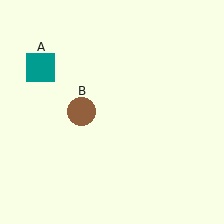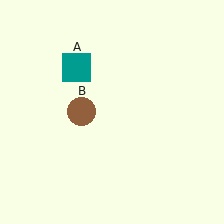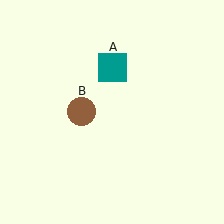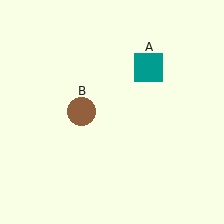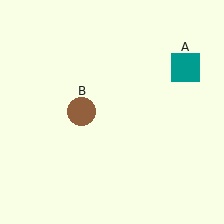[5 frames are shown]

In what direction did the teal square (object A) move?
The teal square (object A) moved right.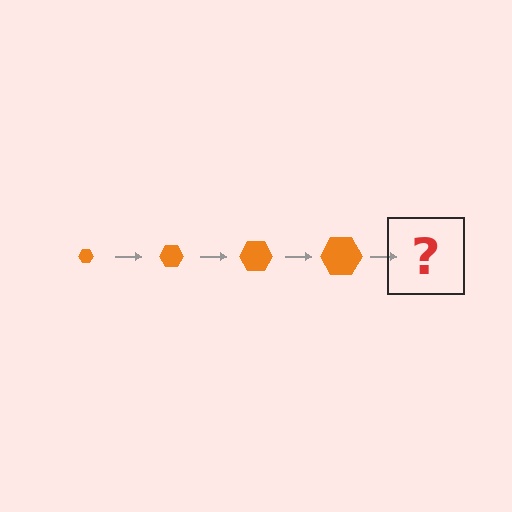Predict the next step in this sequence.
The next step is an orange hexagon, larger than the previous one.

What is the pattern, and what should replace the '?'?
The pattern is that the hexagon gets progressively larger each step. The '?' should be an orange hexagon, larger than the previous one.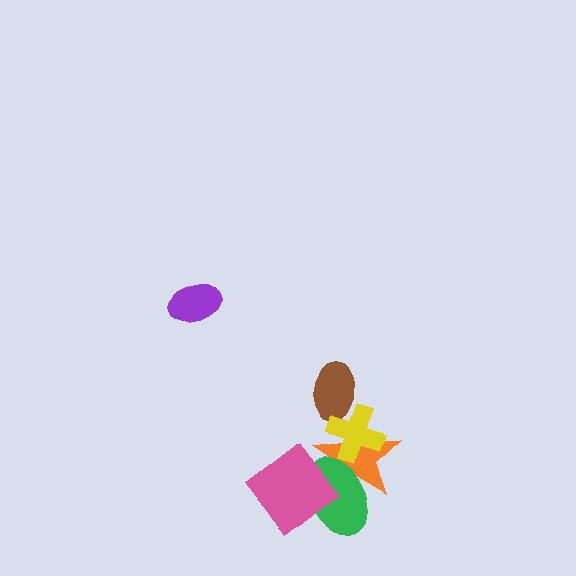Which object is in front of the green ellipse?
The pink diamond is in front of the green ellipse.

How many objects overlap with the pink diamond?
2 objects overlap with the pink diamond.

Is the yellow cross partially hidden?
No, no other shape covers it.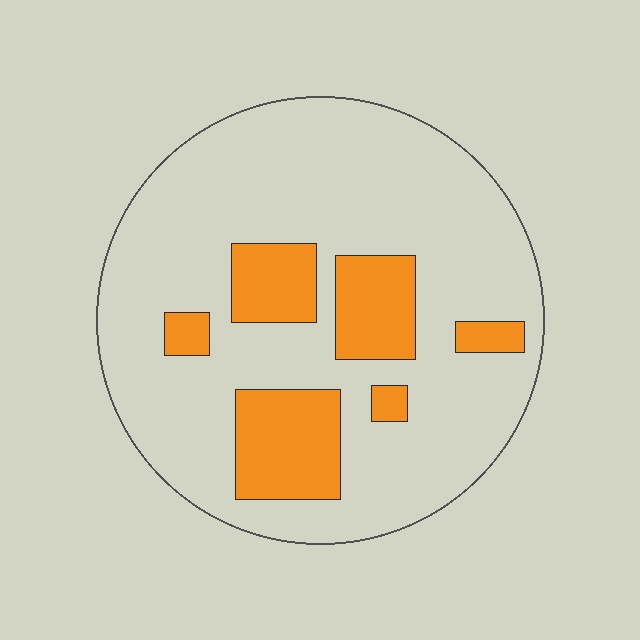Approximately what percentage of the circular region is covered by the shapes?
Approximately 20%.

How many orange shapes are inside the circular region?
6.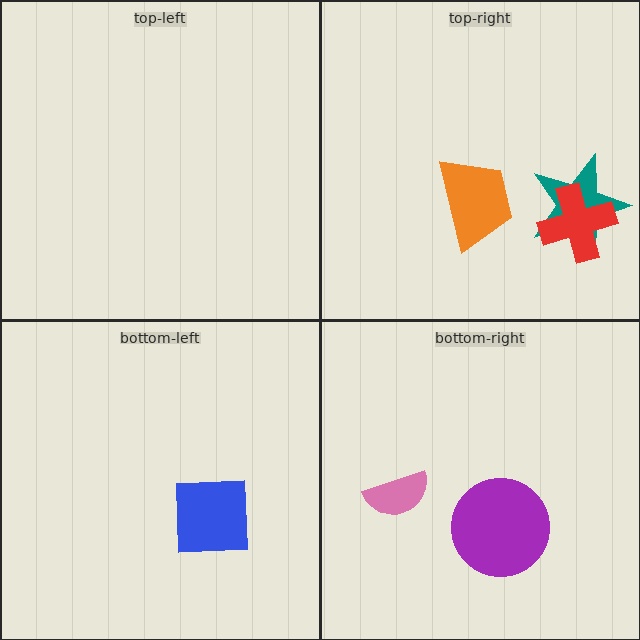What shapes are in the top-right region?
The teal star, the red cross, the orange trapezoid.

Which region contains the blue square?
The bottom-left region.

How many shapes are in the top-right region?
3.